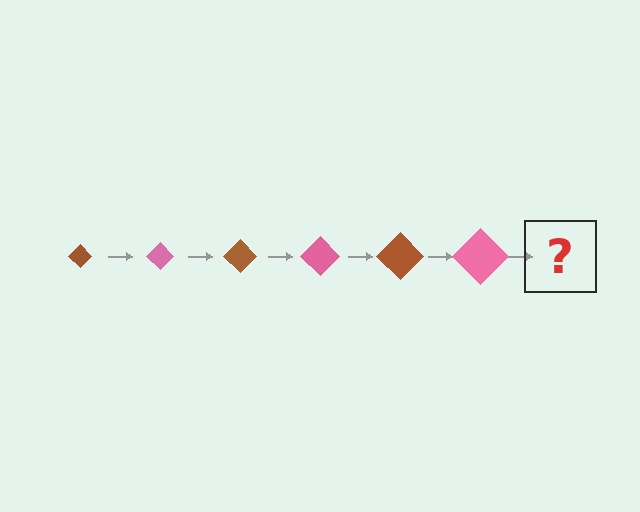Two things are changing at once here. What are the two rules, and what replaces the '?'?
The two rules are that the diamond grows larger each step and the color cycles through brown and pink. The '?' should be a brown diamond, larger than the previous one.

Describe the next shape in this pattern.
It should be a brown diamond, larger than the previous one.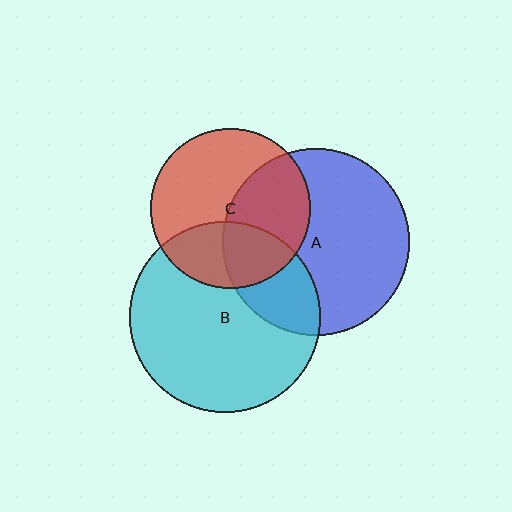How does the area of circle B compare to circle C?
Approximately 1.4 times.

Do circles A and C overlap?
Yes.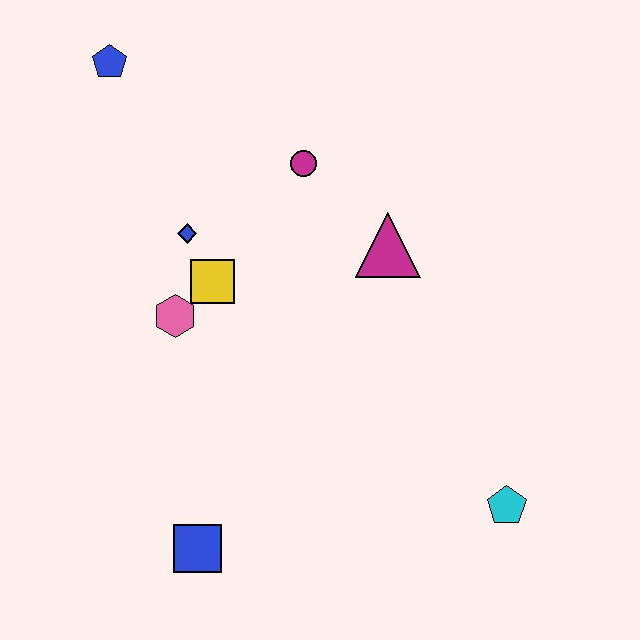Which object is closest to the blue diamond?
The yellow square is closest to the blue diamond.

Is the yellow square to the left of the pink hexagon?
No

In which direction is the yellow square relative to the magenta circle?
The yellow square is below the magenta circle.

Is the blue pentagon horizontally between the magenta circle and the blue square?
No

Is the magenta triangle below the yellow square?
No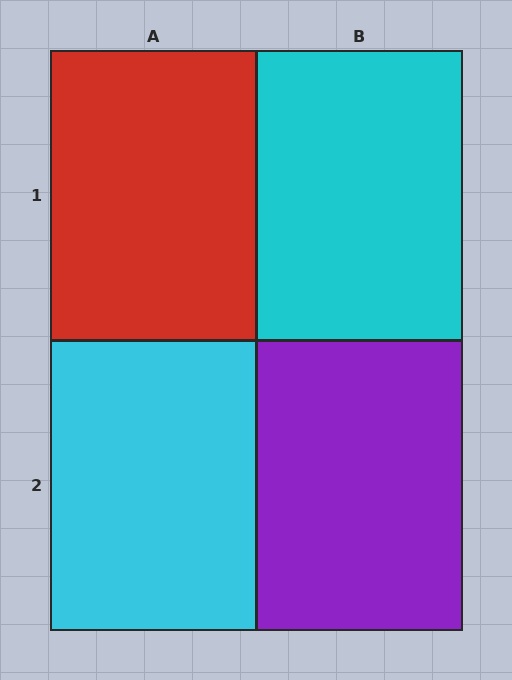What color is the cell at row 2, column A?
Cyan.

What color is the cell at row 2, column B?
Purple.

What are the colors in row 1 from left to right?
Red, cyan.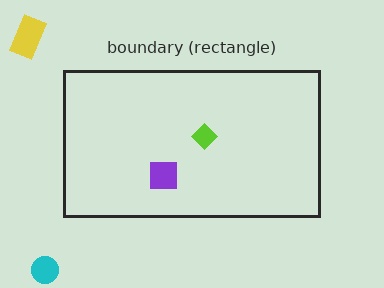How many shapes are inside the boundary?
2 inside, 2 outside.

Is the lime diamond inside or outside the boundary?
Inside.